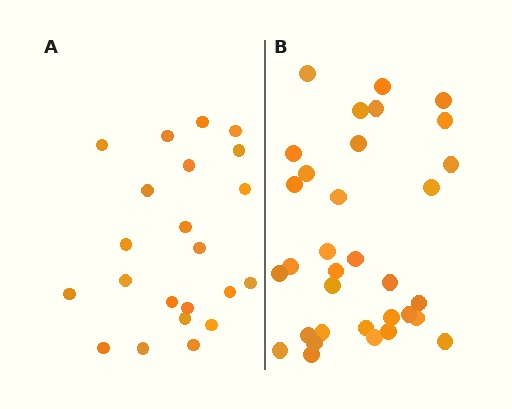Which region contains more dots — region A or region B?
Region B (the right region) has more dots.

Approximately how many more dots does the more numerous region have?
Region B has roughly 12 or so more dots than region A.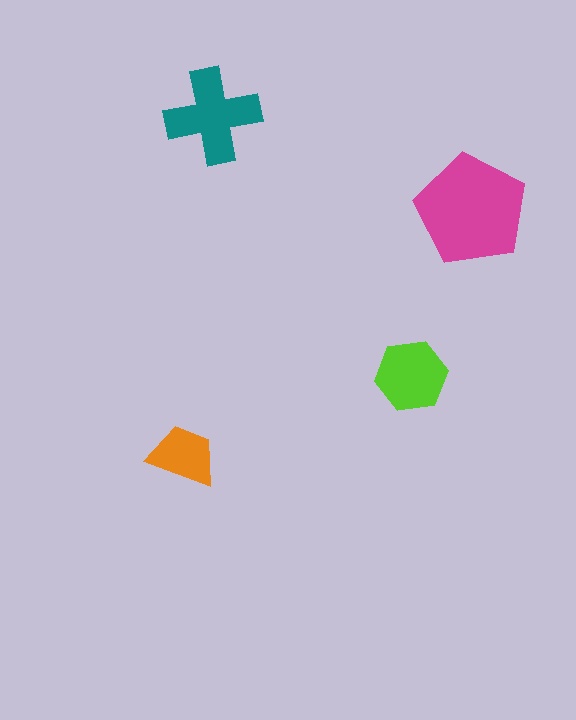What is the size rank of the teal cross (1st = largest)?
2nd.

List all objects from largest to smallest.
The magenta pentagon, the teal cross, the lime hexagon, the orange trapezoid.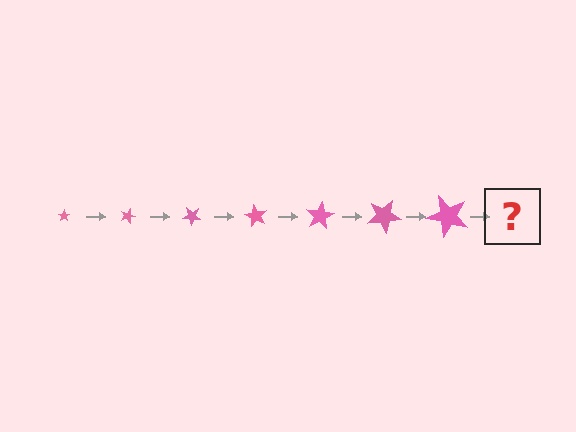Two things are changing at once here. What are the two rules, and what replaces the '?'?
The two rules are that the star grows larger each step and it rotates 20 degrees each step. The '?' should be a star, larger than the previous one and rotated 140 degrees from the start.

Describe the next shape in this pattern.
It should be a star, larger than the previous one and rotated 140 degrees from the start.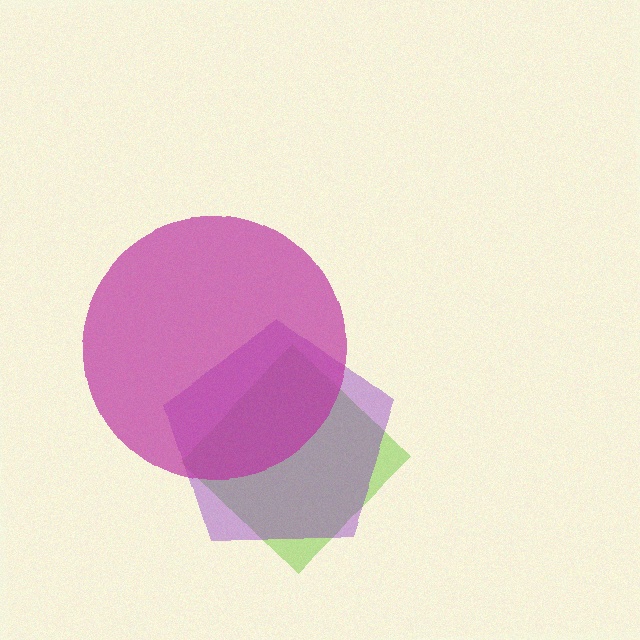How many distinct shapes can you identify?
There are 3 distinct shapes: a lime diamond, a purple pentagon, a magenta circle.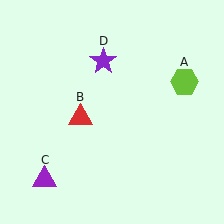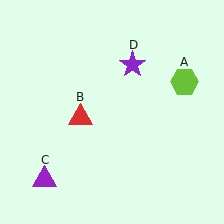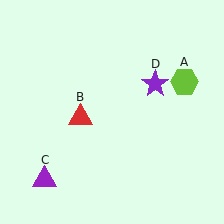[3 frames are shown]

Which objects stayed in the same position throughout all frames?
Lime hexagon (object A) and red triangle (object B) and purple triangle (object C) remained stationary.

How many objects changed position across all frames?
1 object changed position: purple star (object D).